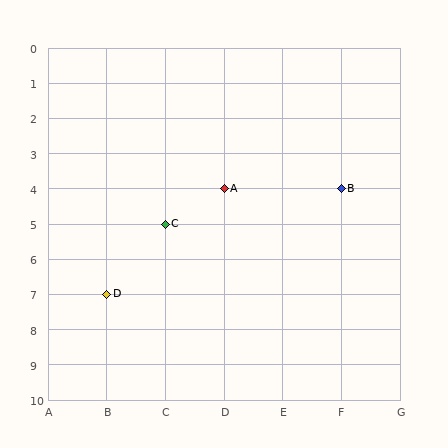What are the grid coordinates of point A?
Point A is at grid coordinates (D, 4).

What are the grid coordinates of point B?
Point B is at grid coordinates (F, 4).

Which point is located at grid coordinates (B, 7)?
Point D is at (B, 7).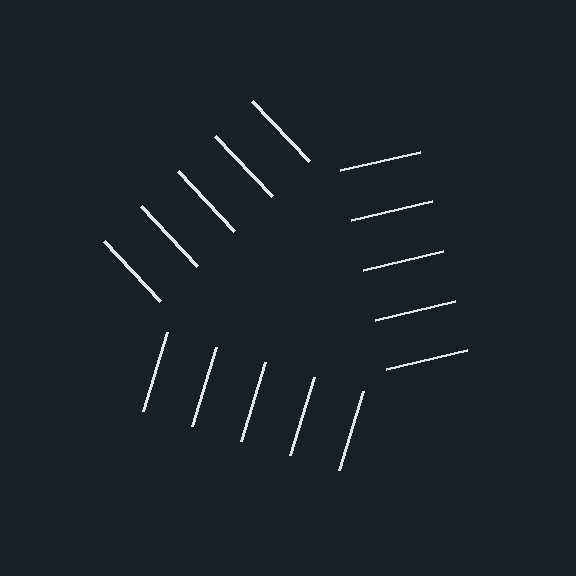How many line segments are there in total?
15 — 5 along each of the 3 edges.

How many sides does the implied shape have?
3 sides — the line-ends trace a triangle.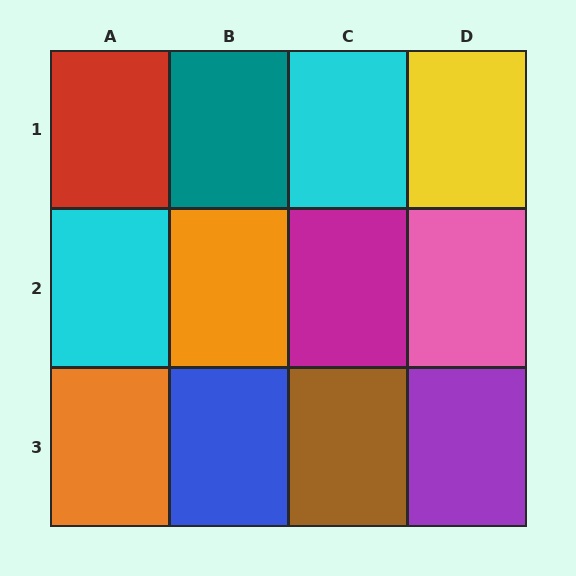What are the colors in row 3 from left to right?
Orange, blue, brown, purple.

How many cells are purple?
1 cell is purple.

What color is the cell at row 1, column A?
Red.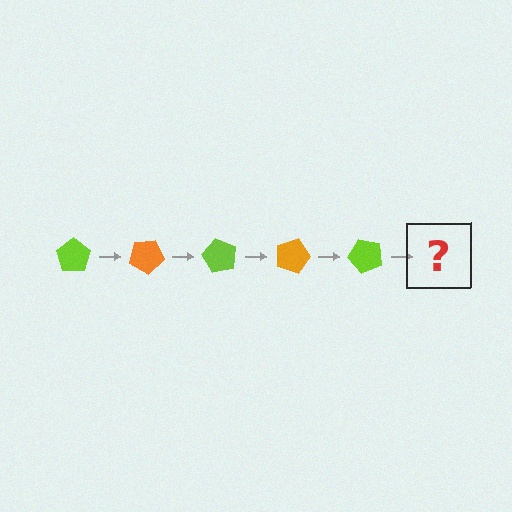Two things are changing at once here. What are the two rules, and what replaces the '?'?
The two rules are that it rotates 30 degrees each step and the color cycles through lime and orange. The '?' should be an orange pentagon, rotated 150 degrees from the start.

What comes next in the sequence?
The next element should be an orange pentagon, rotated 150 degrees from the start.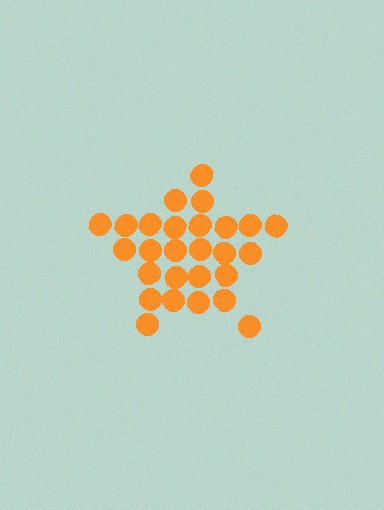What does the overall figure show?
The overall figure shows a star.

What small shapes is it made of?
It is made of small circles.